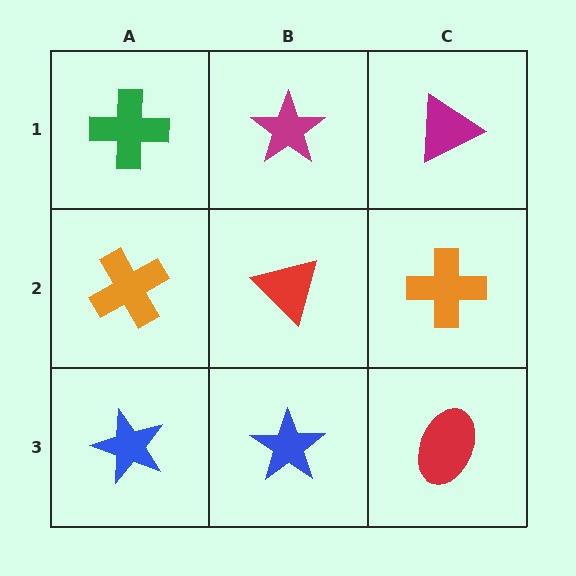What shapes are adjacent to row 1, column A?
An orange cross (row 2, column A), a magenta star (row 1, column B).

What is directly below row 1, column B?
A red triangle.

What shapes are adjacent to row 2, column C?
A magenta triangle (row 1, column C), a red ellipse (row 3, column C), a red triangle (row 2, column B).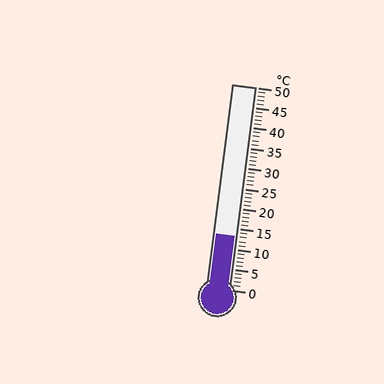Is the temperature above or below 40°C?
The temperature is below 40°C.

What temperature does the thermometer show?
The thermometer shows approximately 13°C.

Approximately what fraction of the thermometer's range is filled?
The thermometer is filled to approximately 25% of its range.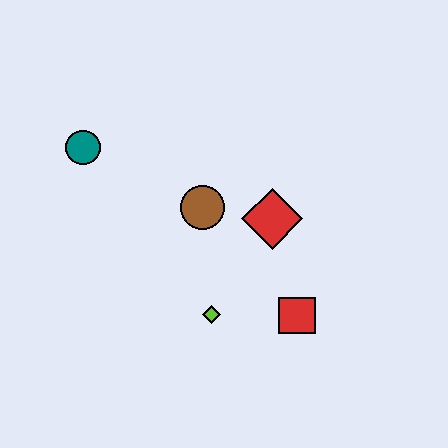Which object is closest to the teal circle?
The brown circle is closest to the teal circle.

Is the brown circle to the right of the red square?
No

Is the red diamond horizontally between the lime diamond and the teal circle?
No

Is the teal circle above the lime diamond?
Yes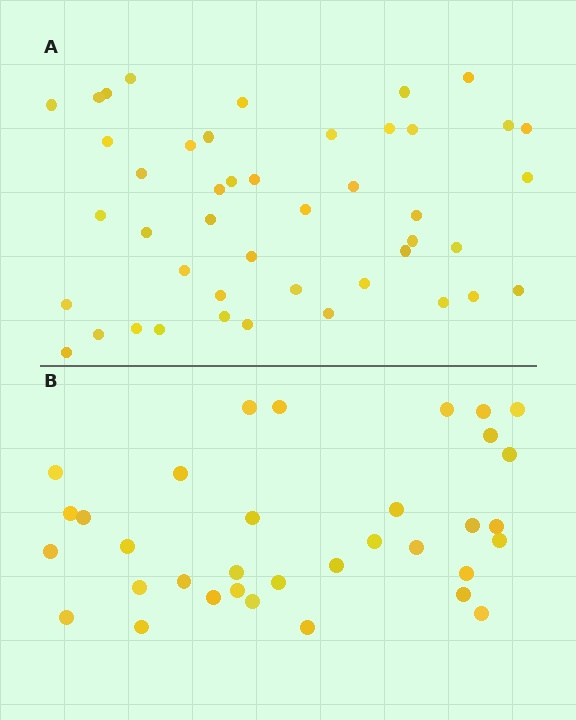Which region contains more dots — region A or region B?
Region A (the top region) has more dots.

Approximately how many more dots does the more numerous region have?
Region A has roughly 12 or so more dots than region B.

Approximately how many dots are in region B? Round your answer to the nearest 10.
About 30 dots. (The exact count is 34, which rounds to 30.)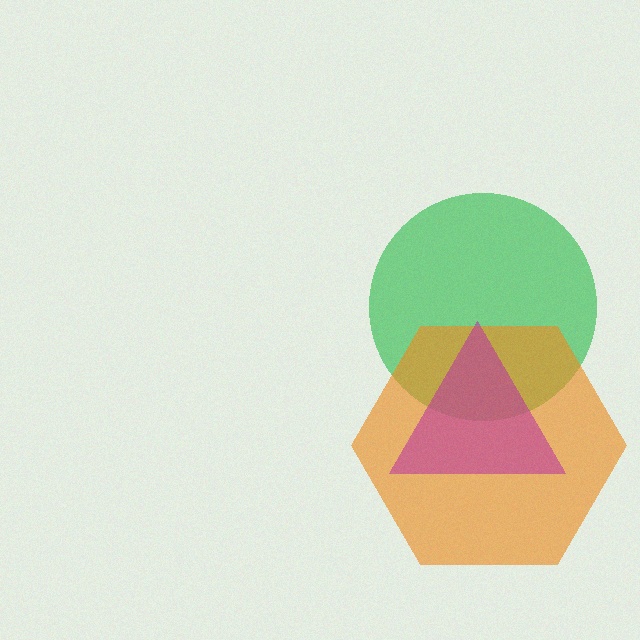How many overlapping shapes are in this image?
There are 3 overlapping shapes in the image.